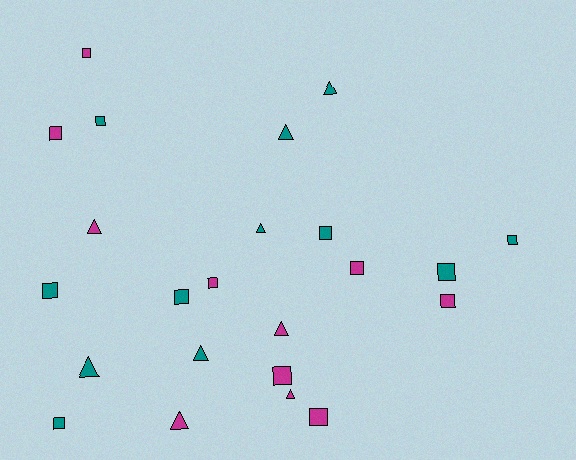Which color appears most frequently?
Teal, with 12 objects.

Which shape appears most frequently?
Square, with 14 objects.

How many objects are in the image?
There are 23 objects.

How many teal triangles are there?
There are 5 teal triangles.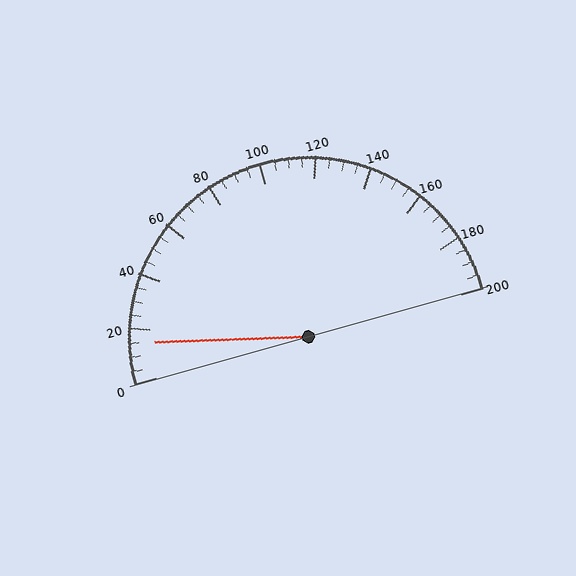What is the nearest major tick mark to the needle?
The nearest major tick mark is 20.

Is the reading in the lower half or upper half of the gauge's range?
The reading is in the lower half of the range (0 to 200).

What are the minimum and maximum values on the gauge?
The gauge ranges from 0 to 200.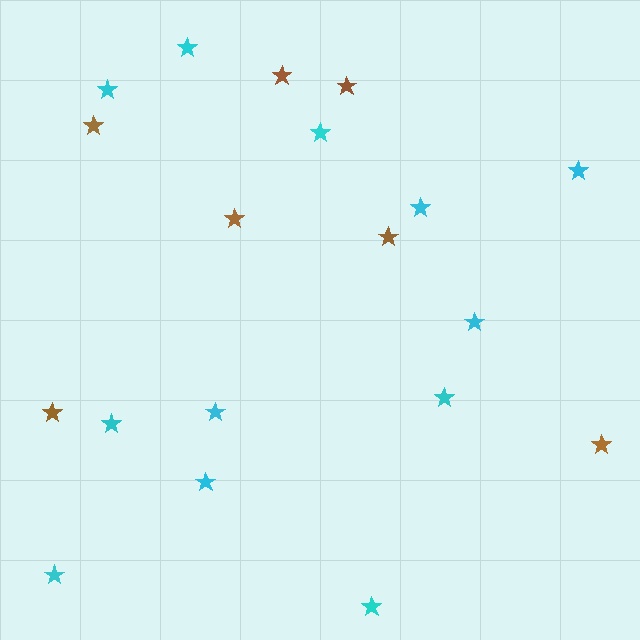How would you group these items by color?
There are 2 groups: one group of brown stars (7) and one group of cyan stars (12).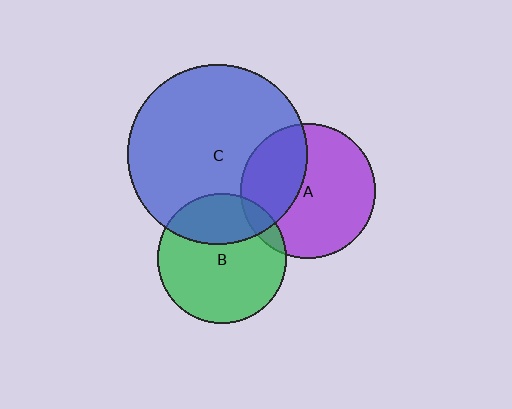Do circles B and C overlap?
Yes.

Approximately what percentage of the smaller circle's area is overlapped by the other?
Approximately 30%.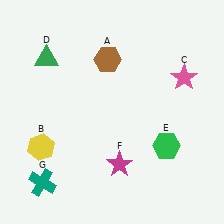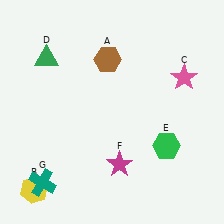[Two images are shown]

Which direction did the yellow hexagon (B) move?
The yellow hexagon (B) moved down.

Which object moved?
The yellow hexagon (B) moved down.